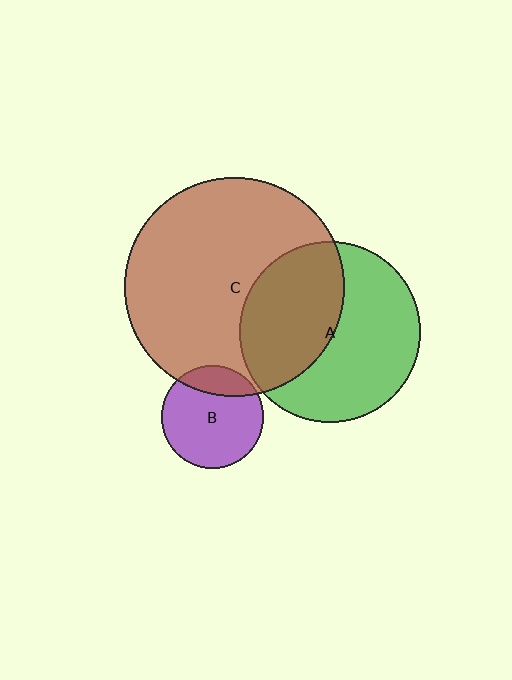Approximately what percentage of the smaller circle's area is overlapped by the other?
Approximately 20%.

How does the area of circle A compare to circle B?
Approximately 3.1 times.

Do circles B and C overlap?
Yes.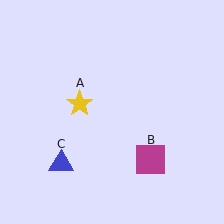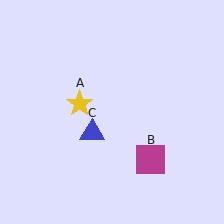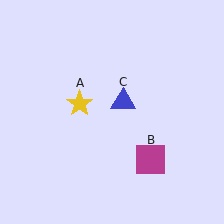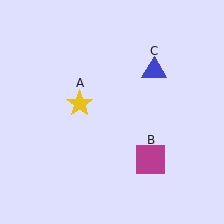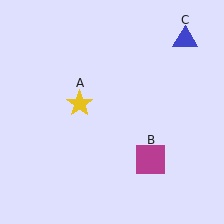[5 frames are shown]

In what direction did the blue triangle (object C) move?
The blue triangle (object C) moved up and to the right.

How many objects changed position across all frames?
1 object changed position: blue triangle (object C).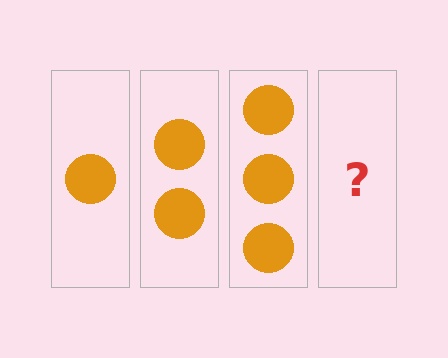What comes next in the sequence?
The next element should be 4 circles.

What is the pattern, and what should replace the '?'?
The pattern is that each step adds one more circle. The '?' should be 4 circles.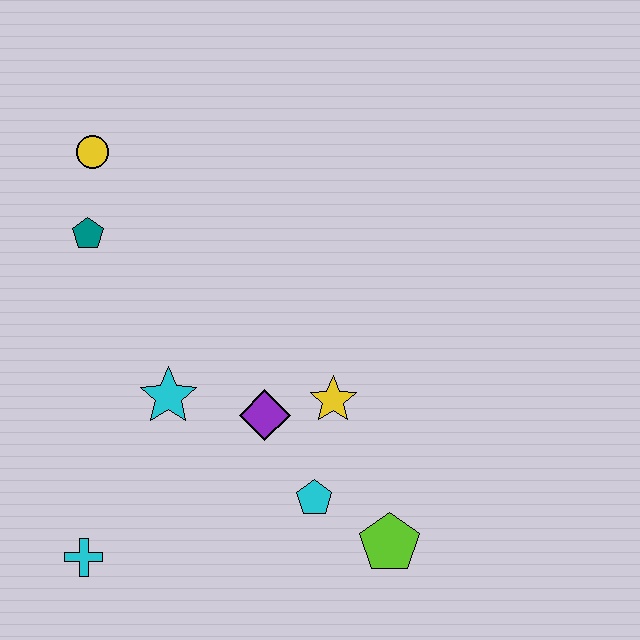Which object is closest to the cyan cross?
The cyan star is closest to the cyan cross.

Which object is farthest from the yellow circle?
The lime pentagon is farthest from the yellow circle.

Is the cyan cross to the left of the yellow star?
Yes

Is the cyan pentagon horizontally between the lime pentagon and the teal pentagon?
Yes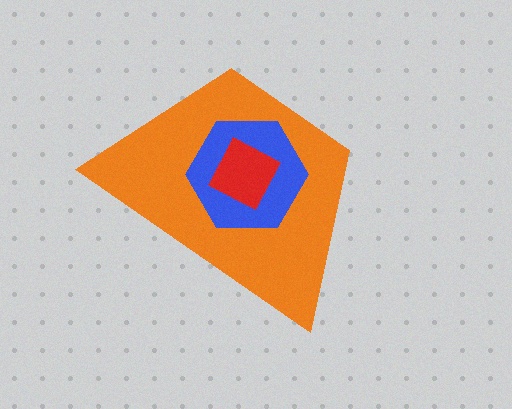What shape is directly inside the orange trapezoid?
The blue hexagon.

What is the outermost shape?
The orange trapezoid.